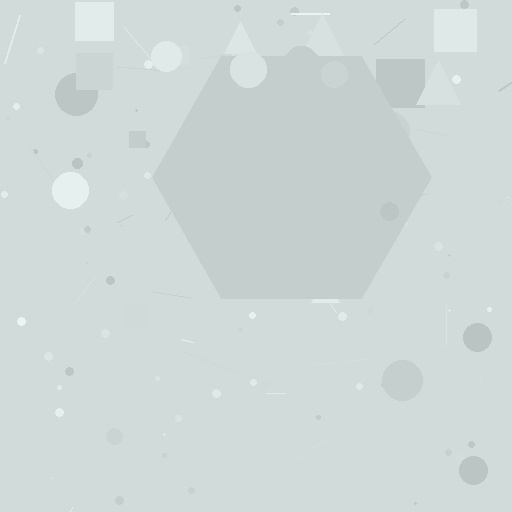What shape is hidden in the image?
A hexagon is hidden in the image.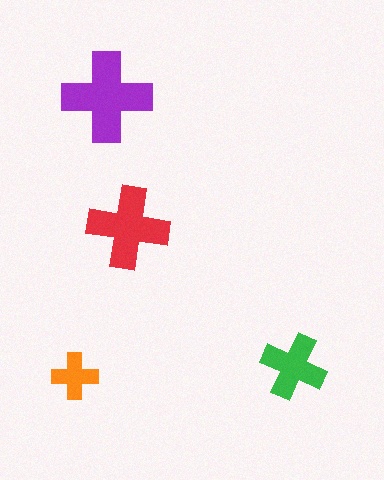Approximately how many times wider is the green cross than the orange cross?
About 1.5 times wider.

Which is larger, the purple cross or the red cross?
The purple one.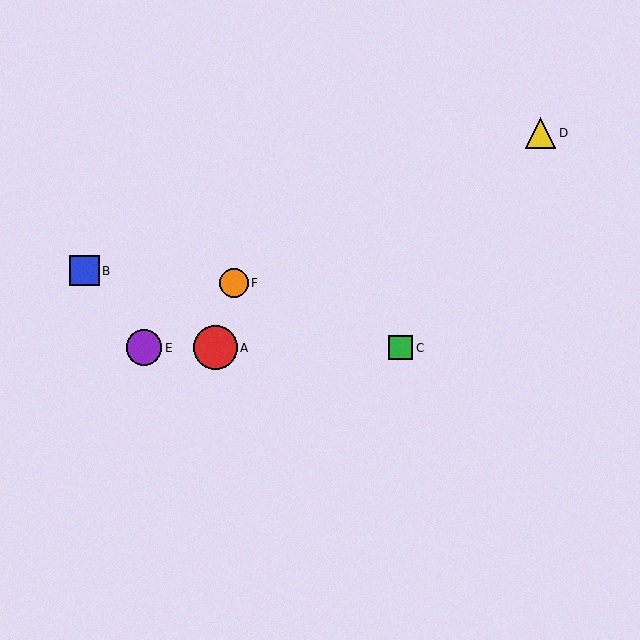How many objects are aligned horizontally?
3 objects (A, C, E) are aligned horizontally.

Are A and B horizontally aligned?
No, A is at y≈348 and B is at y≈271.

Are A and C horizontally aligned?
Yes, both are at y≈348.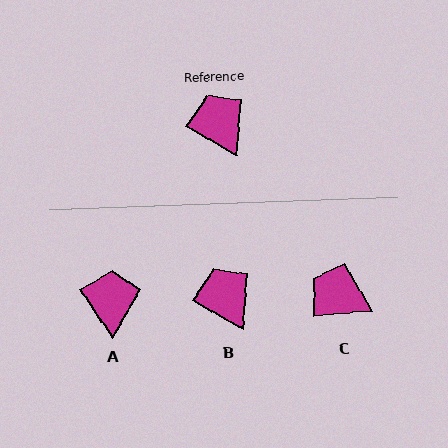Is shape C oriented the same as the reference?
No, it is off by about 35 degrees.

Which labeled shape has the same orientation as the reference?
B.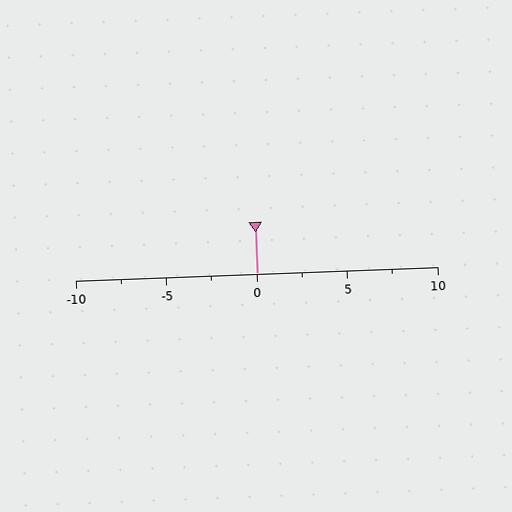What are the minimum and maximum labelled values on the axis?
The axis runs from -10 to 10.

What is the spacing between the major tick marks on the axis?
The major ticks are spaced 5 apart.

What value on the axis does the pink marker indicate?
The marker indicates approximately 0.